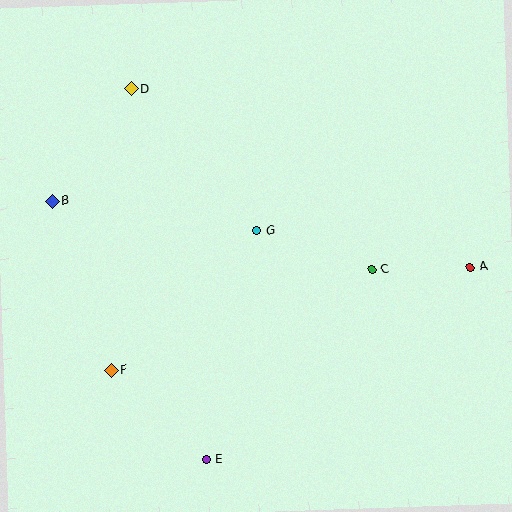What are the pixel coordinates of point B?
Point B is at (52, 201).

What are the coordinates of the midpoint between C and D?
The midpoint between C and D is at (252, 179).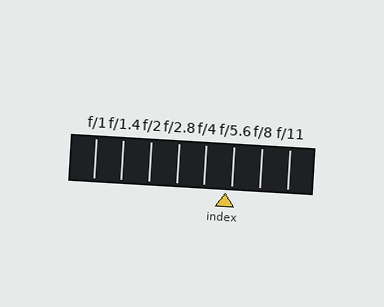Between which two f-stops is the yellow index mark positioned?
The index mark is between f/4 and f/5.6.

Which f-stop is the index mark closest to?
The index mark is closest to f/5.6.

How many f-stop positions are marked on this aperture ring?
There are 8 f-stop positions marked.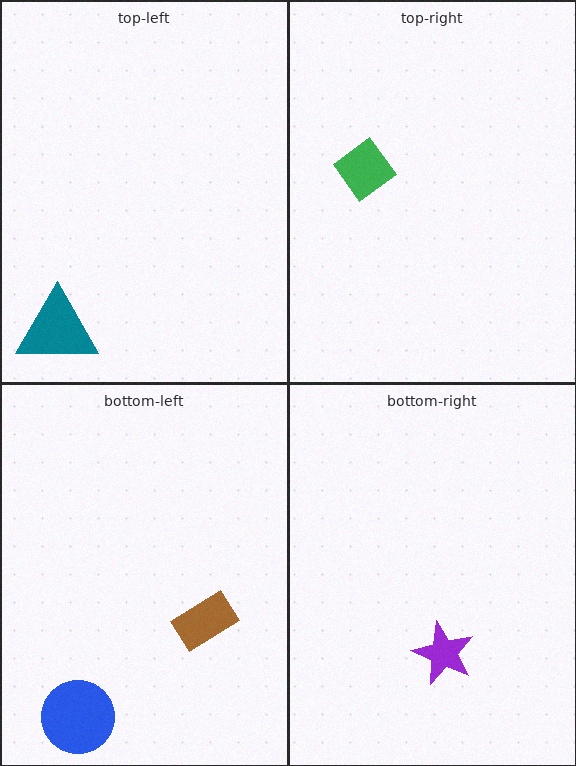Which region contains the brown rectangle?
The bottom-left region.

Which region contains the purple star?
The bottom-right region.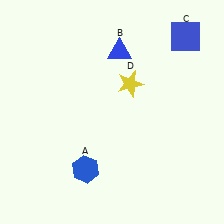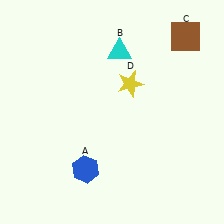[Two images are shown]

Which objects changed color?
B changed from blue to cyan. C changed from blue to brown.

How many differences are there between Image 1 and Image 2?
There are 2 differences between the two images.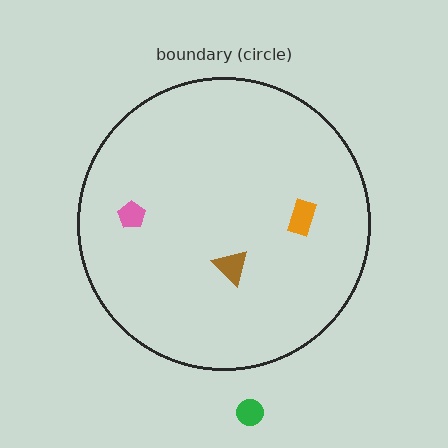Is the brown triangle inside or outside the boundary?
Inside.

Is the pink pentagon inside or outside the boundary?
Inside.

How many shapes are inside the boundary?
3 inside, 1 outside.